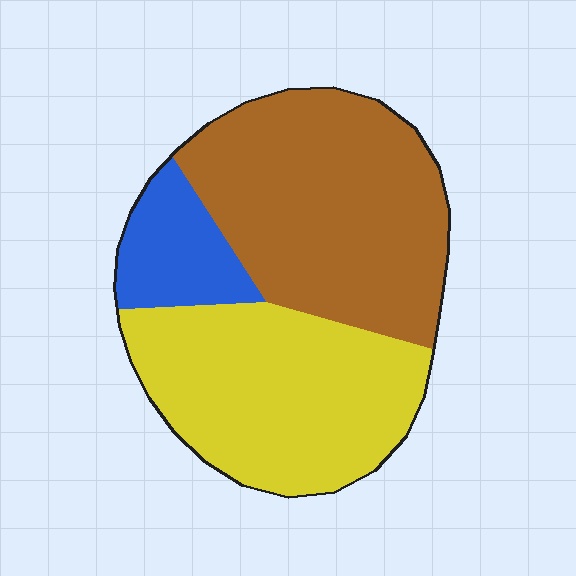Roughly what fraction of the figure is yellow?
Yellow covers around 40% of the figure.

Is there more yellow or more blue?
Yellow.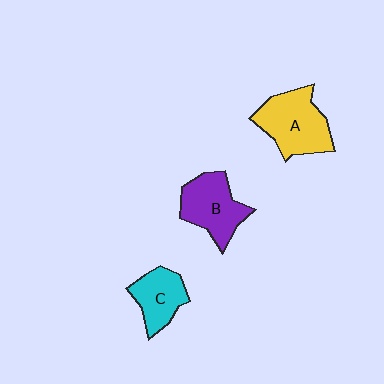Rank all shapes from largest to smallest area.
From largest to smallest: A (yellow), B (purple), C (cyan).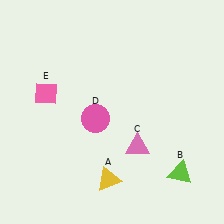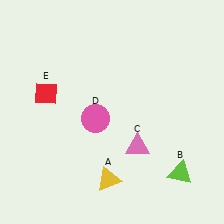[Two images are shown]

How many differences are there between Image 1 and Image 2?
There is 1 difference between the two images.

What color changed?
The diamond (E) changed from pink in Image 1 to red in Image 2.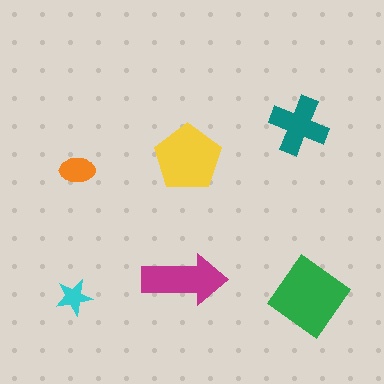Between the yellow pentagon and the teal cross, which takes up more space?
The yellow pentagon.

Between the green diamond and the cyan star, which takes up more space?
The green diamond.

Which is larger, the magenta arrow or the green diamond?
The green diamond.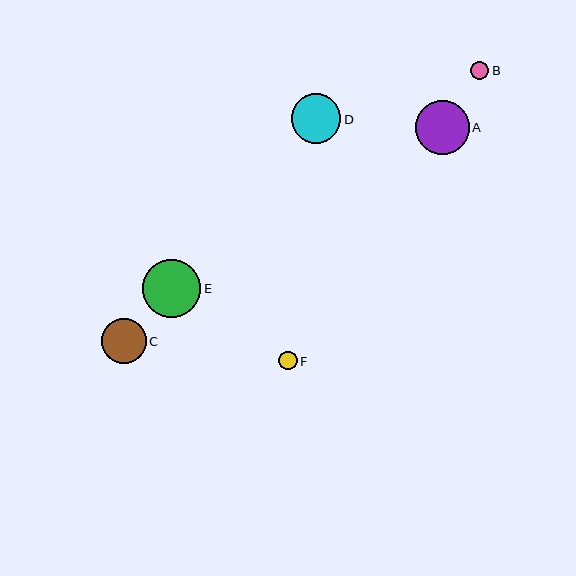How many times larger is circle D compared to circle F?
Circle D is approximately 2.7 times the size of circle F.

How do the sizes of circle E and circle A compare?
Circle E and circle A are approximately the same size.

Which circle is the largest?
Circle E is the largest with a size of approximately 58 pixels.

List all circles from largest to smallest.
From largest to smallest: E, A, D, C, F, B.